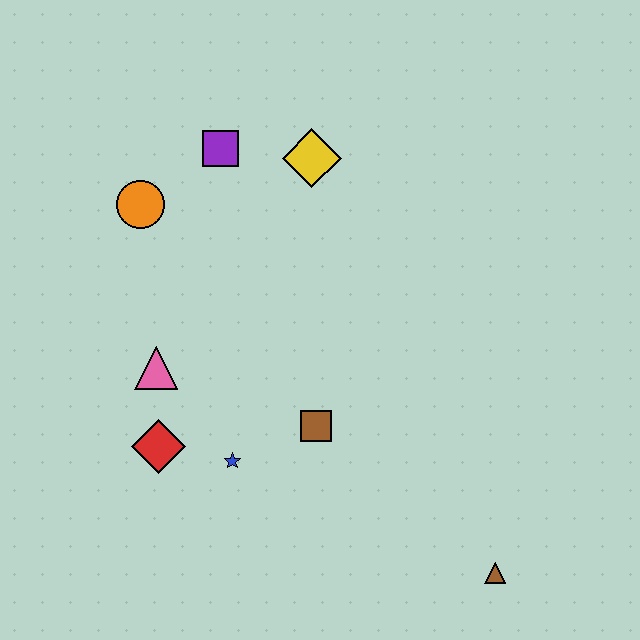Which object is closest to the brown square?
The blue star is closest to the brown square.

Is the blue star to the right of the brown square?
No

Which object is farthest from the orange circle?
The brown triangle is farthest from the orange circle.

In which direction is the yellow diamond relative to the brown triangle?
The yellow diamond is above the brown triangle.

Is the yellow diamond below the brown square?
No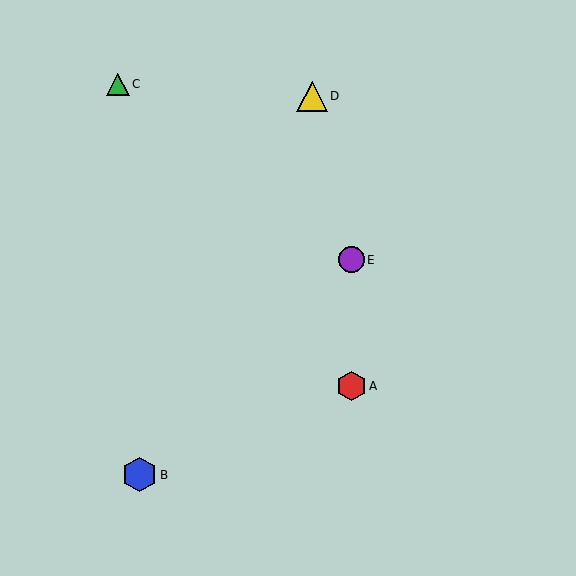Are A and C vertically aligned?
No, A is at x≈351 and C is at x≈118.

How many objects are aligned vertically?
2 objects (A, E) are aligned vertically.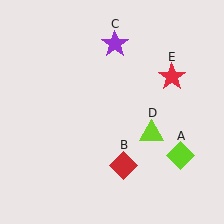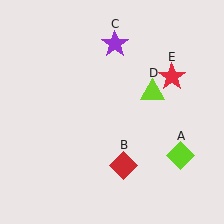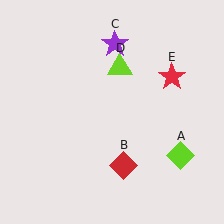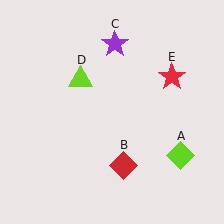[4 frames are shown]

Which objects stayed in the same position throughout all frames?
Lime diamond (object A) and red diamond (object B) and purple star (object C) and red star (object E) remained stationary.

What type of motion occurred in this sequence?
The lime triangle (object D) rotated counterclockwise around the center of the scene.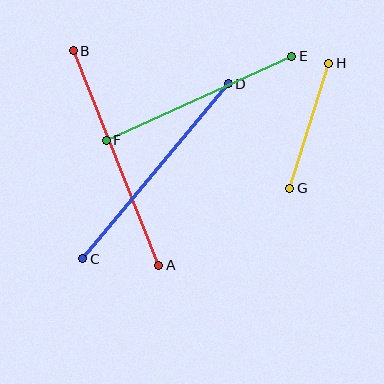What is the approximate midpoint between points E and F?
The midpoint is at approximately (199, 98) pixels.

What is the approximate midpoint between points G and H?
The midpoint is at approximately (309, 126) pixels.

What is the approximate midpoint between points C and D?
The midpoint is at approximately (156, 171) pixels.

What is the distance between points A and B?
The distance is approximately 231 pixels.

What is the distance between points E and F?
The distance is approximately 204 pixels.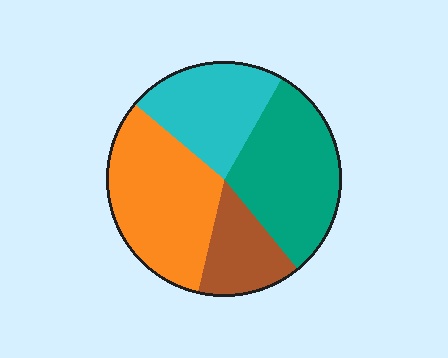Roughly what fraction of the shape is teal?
Teal takes up about one third (1/3) of the shape.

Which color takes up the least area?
Brown, at roughly 15%.